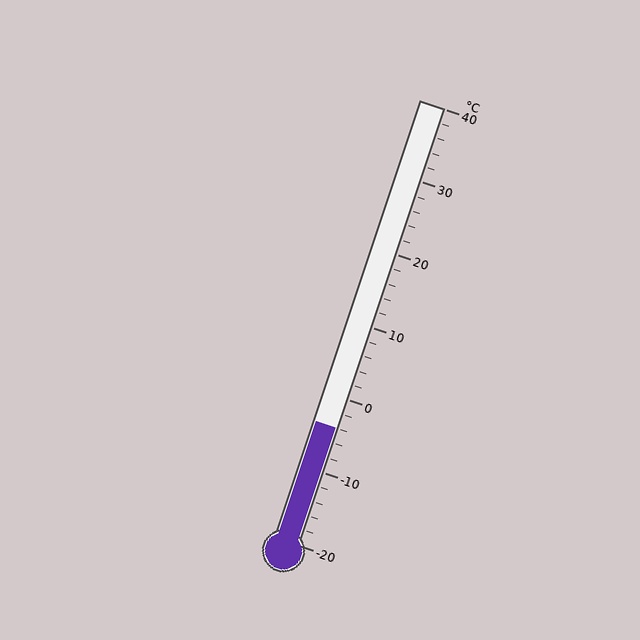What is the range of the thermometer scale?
The thermometer scale ranges from -20°C to 40°C.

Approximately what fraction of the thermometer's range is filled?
The thermometer is filled to approximately 25% of its range.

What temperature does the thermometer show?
The thermometer shows approximately -4°C.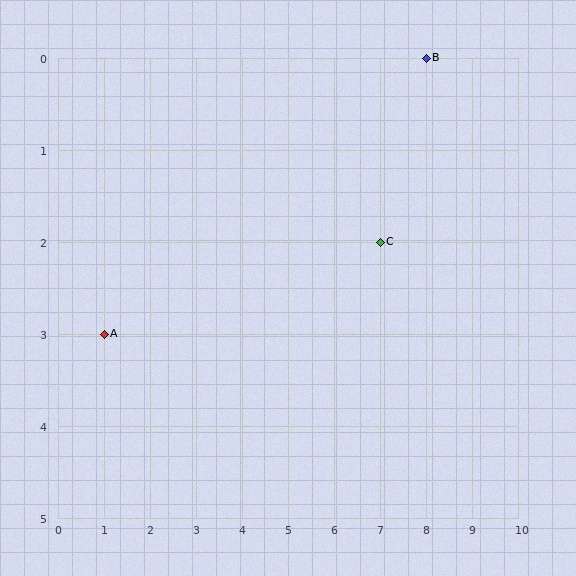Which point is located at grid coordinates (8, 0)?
Point B is at (8, 0).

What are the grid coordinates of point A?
Point A is at grid coordinates (1, 3).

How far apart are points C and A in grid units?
Points C and A are 6 columns and 1 row apart (about 6.1 grid units diagonally).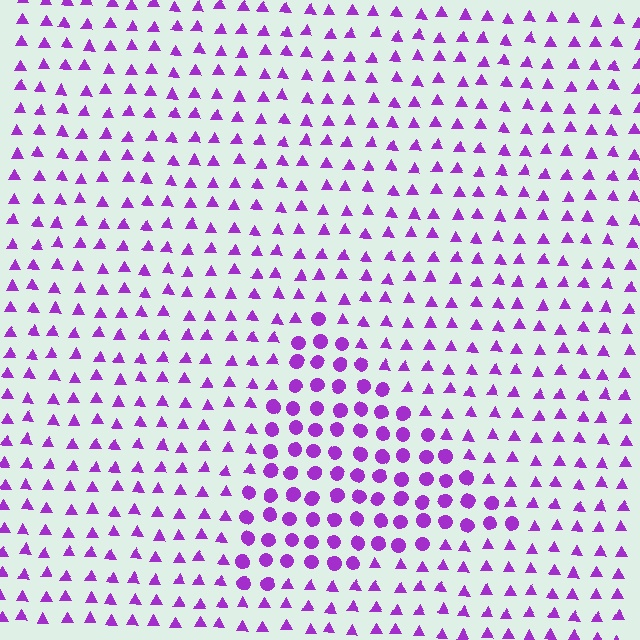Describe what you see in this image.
The image is filled with small purple elements arranged in a uniform grid. A triangle-shaped region contains circles, while the surrounding area contains triangles. The boundary is defined purely by the change in element shape.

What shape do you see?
I see a triangle.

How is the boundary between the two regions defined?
The boundary is defined by a change in element shape: circles inside vs. triangles outside. All elements share the same color and spacing.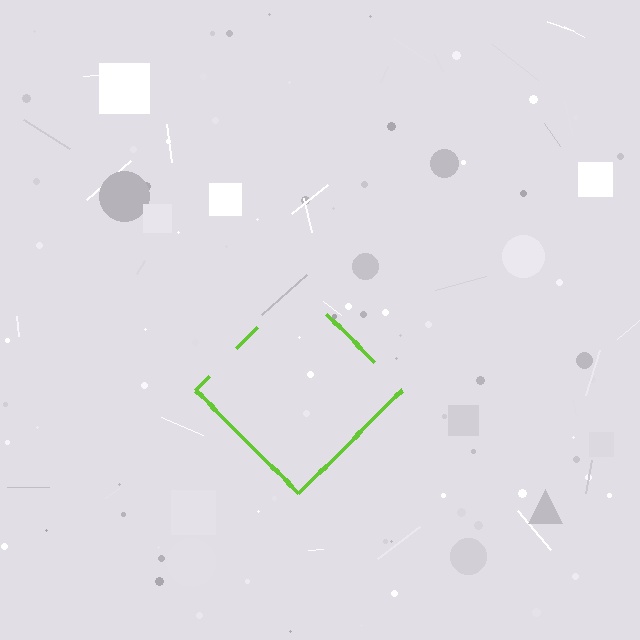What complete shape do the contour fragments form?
The contour fragments form a diamond.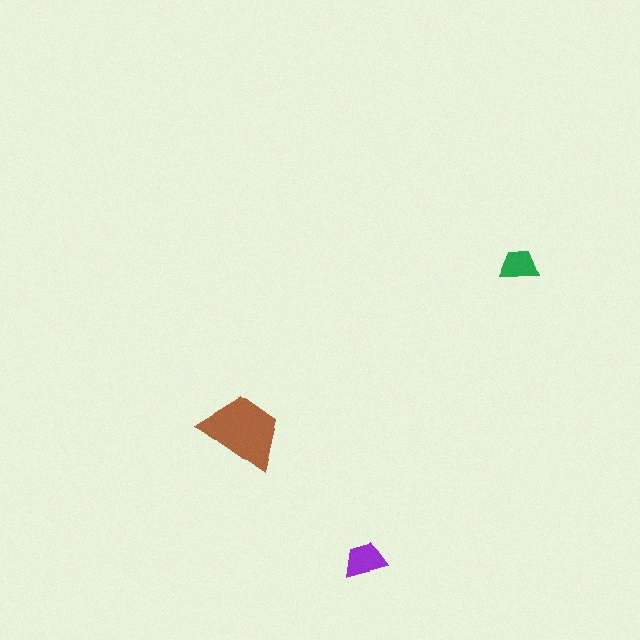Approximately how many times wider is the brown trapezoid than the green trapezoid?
About 2 times wider.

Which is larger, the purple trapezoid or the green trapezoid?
The purple one.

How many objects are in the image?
There are 3 objects in the image.